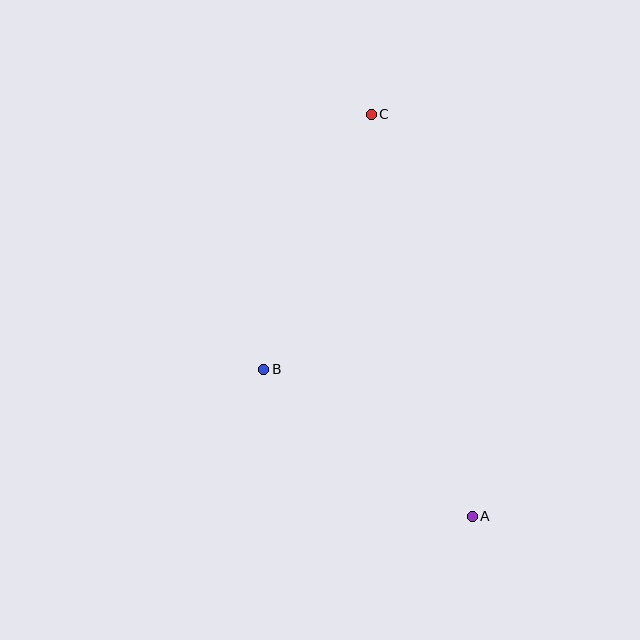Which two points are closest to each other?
Points A and B are closest to each other.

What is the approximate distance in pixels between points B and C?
The distance between B and C is approximately 277 pixels.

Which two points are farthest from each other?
Points A and C are farthest from each other.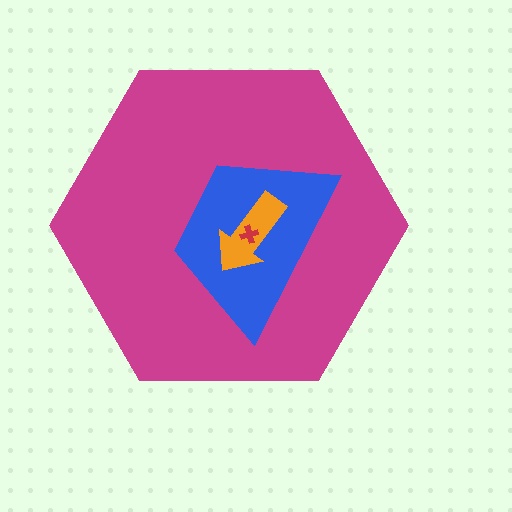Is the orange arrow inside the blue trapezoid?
Yes.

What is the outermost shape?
The magenta hexagon.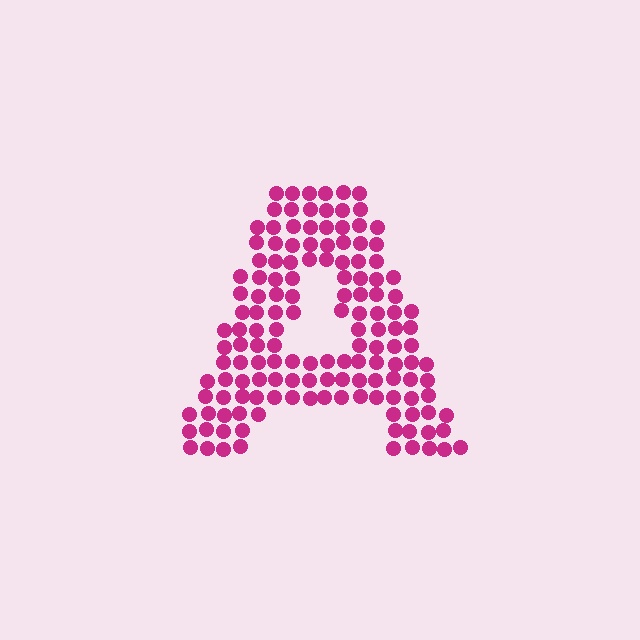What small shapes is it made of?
It is made of small circles.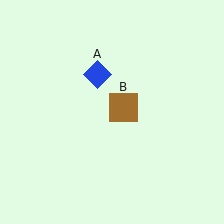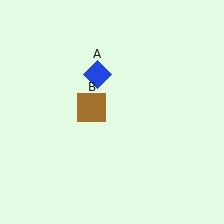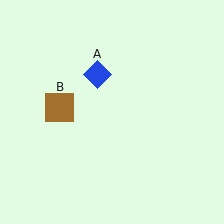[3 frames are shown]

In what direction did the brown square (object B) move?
The brown square (object B) moved left.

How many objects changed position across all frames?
1 object changed position: brown square (object B).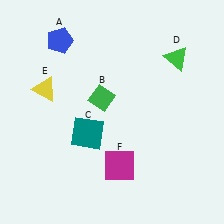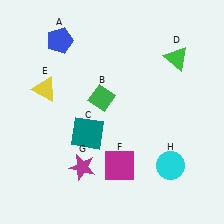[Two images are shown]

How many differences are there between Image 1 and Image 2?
There are 2 differences between the two images.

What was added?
A magenta star (G), a cyan circle (H) were added in Image 2.